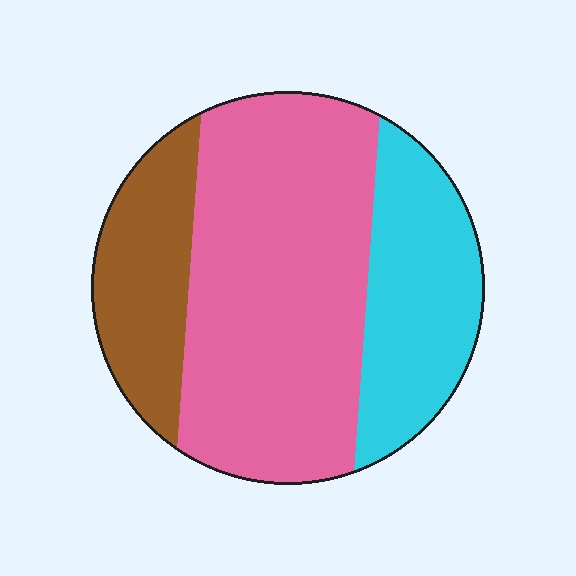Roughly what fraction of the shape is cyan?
Cyan covers roughly 25% of the shape.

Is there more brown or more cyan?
Cyan.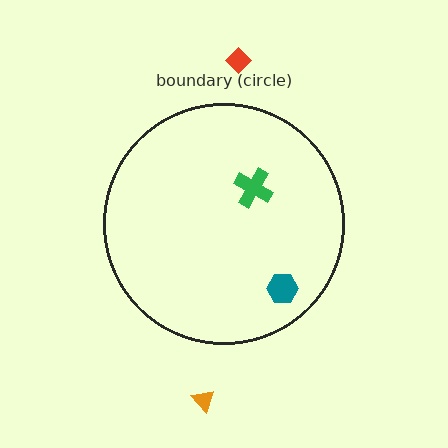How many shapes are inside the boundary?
2 inside, 2 outside.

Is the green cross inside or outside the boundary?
Inside.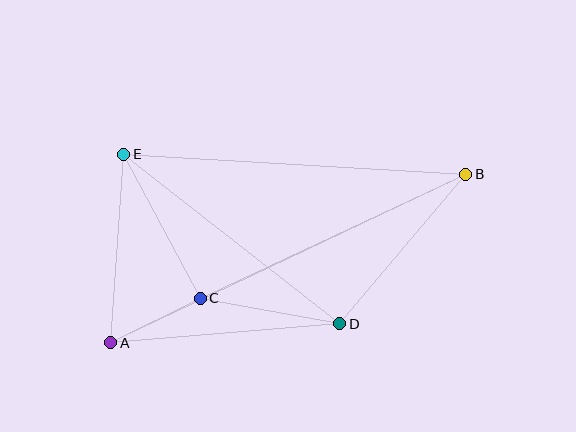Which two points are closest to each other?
Points A and C are closest to each other.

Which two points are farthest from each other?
Points A and B are farthest from each other.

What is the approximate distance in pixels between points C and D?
The distance between C and D is approximately 141 pixels.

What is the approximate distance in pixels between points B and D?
The distance between B and D is approximately 195 pixels.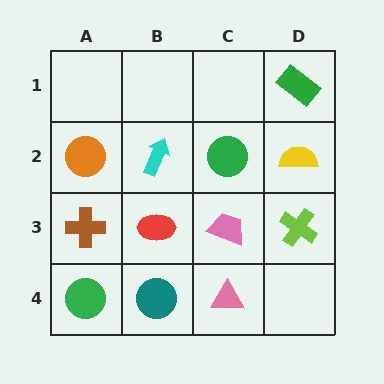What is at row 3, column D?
A lime cross.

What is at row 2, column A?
An orange circle.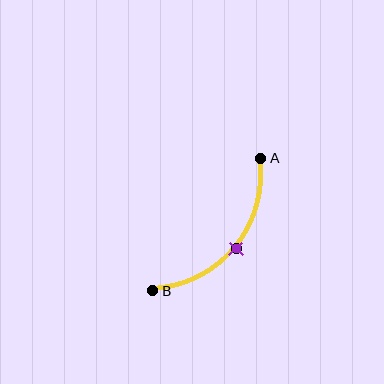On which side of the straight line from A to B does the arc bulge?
The arc bulges below and to the right of the straight line connecting A and B.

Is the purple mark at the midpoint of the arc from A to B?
Yes. The purple mark lies on the arc at equal arc-length from both A and B — it is the arc midpoint.